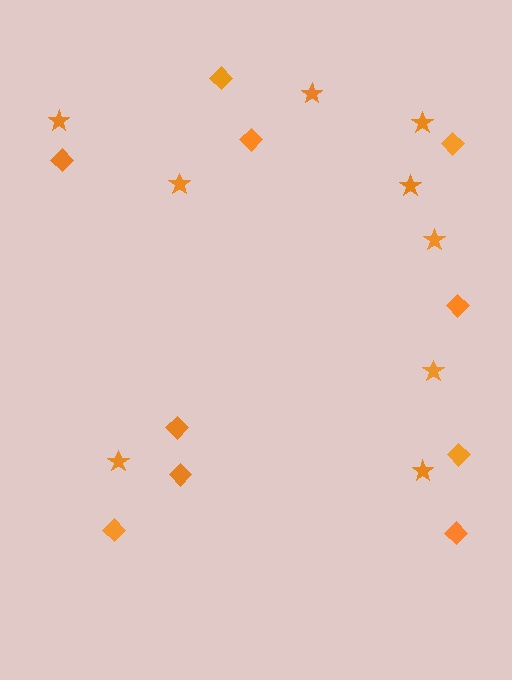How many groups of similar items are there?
There are 2 groups: one group of diamonds (10) and one group of stars (9).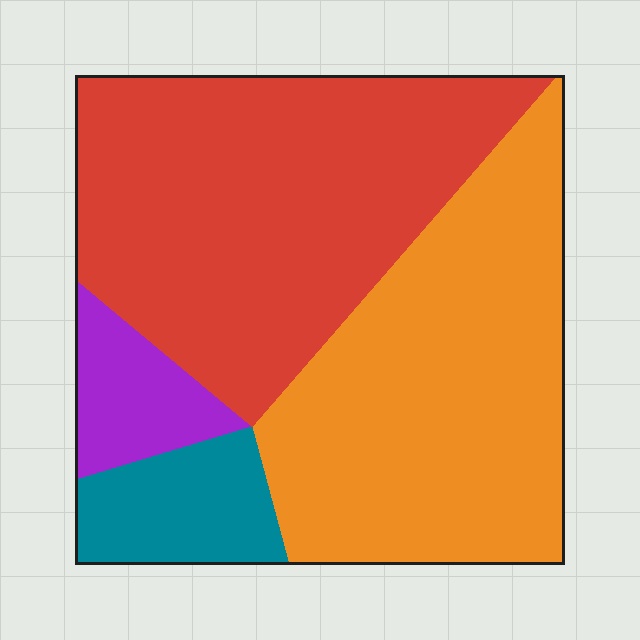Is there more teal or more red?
Red.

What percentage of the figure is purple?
Purple covers around 5% of the figure.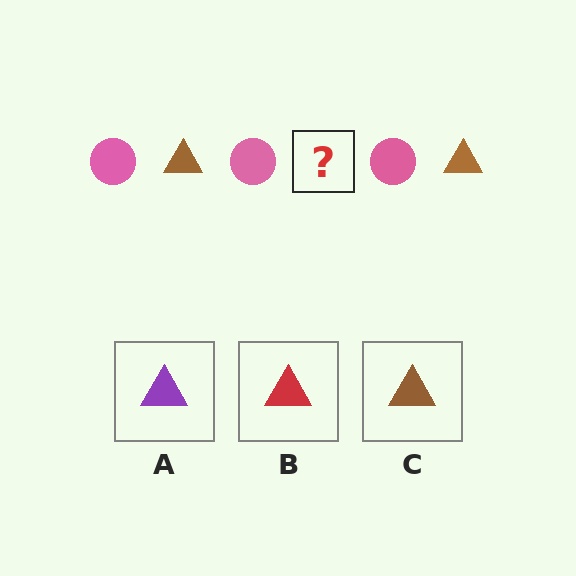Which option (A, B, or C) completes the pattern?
C.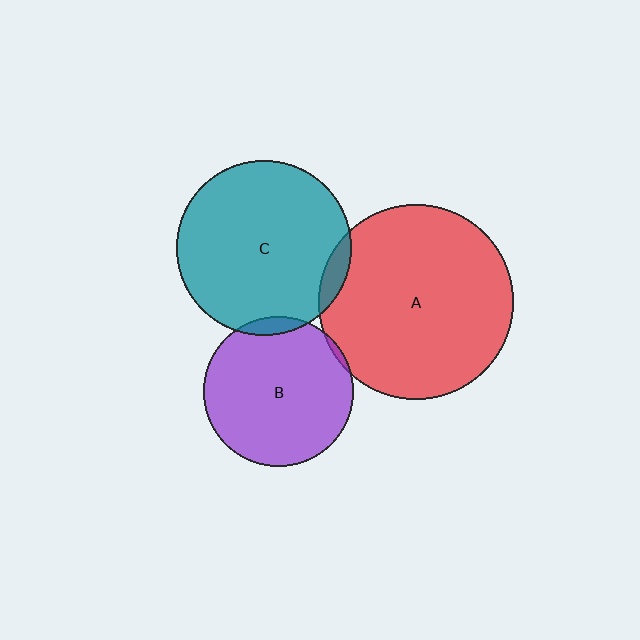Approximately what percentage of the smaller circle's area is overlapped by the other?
Approximately 5%.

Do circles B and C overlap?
Yes.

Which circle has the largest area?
Circle A (red).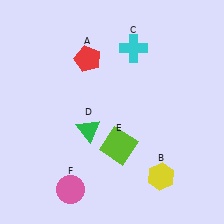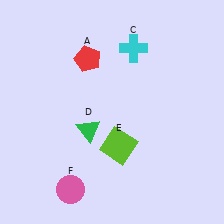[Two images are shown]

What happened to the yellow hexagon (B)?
The yellow hexagon (B) was removed in Image 2. It was in the bottom-right area of Image 1.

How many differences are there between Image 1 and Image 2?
There is 1 difference between the two images.